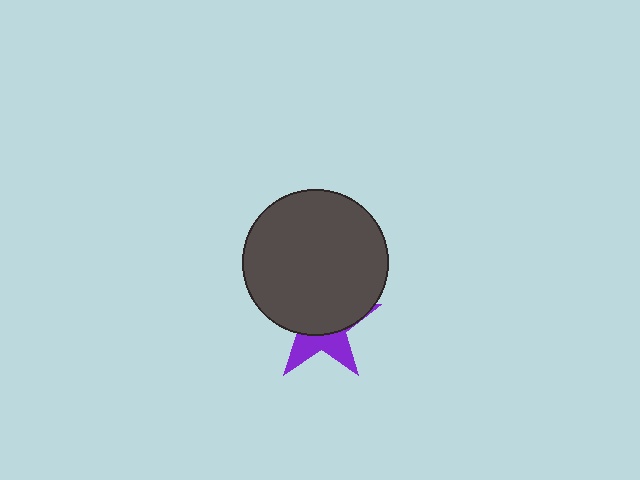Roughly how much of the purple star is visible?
A small part of it is visible (roughly 35%).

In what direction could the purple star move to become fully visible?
The purple star could move down. That would shift it out from behind the dark gray circle entirely.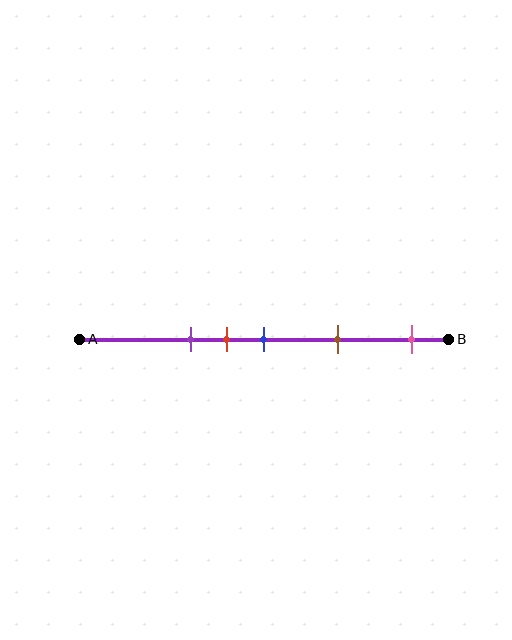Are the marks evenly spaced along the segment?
No, the marks are not evenly spaced.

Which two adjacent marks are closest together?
The red and blue marks are the closest adjacent pair.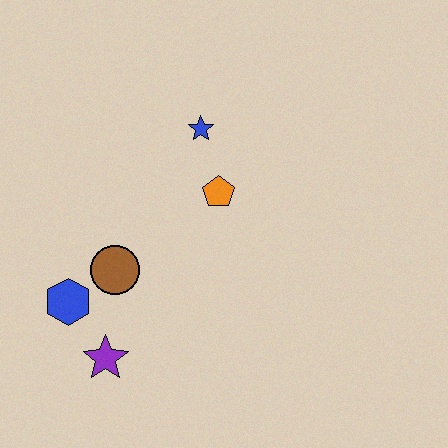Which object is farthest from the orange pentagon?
The purple star is farthest from the orange pentagon.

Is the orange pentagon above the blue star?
No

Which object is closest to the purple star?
The blue hexagon is closest to the purple star.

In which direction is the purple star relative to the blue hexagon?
The purple star is below the blue hexagon.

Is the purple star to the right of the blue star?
No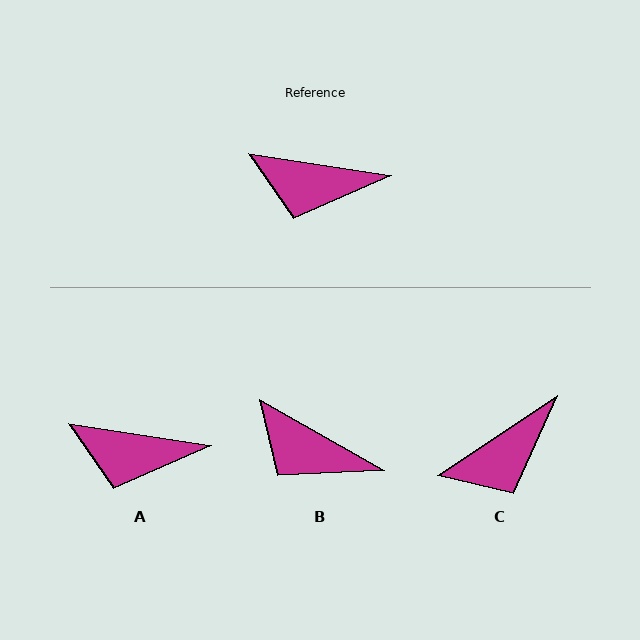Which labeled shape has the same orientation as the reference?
A.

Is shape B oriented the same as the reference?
No, it is off by about 21 degrees.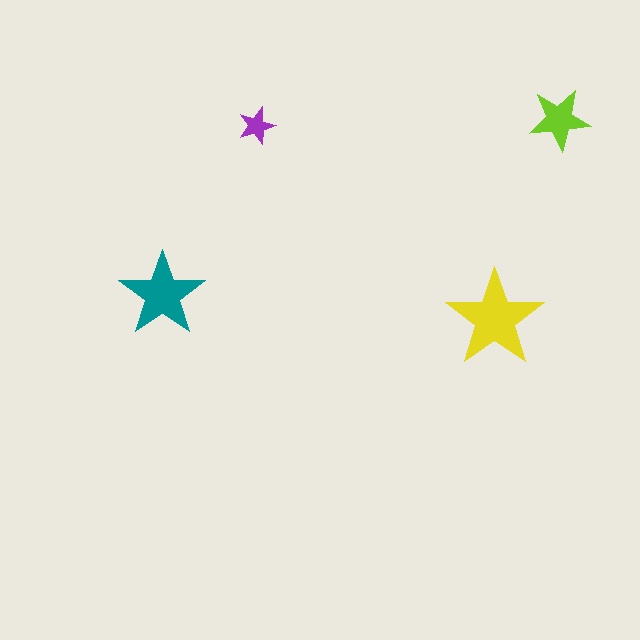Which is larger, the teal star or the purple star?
The teal one.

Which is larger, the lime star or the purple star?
The lime one.